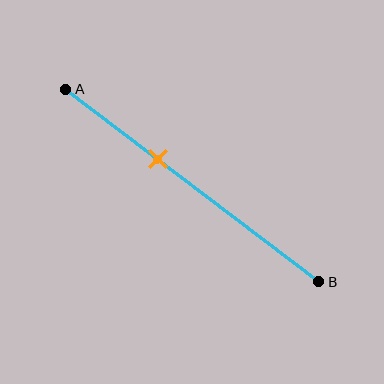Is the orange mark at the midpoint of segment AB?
No, the mark is at about 35% from A, not at the 50% midpoint.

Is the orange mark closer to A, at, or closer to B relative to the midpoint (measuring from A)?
The orange mark is closer to point A than the midpoint of segment AB.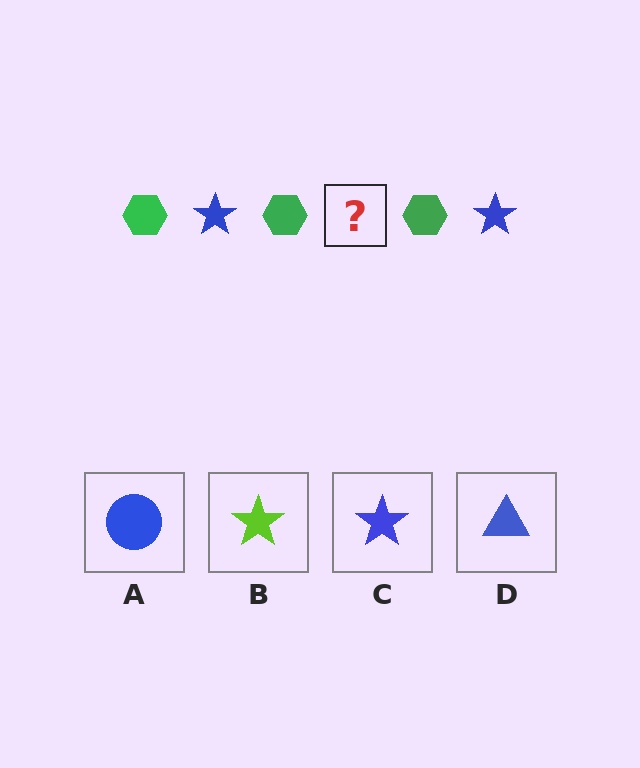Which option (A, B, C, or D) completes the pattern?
C.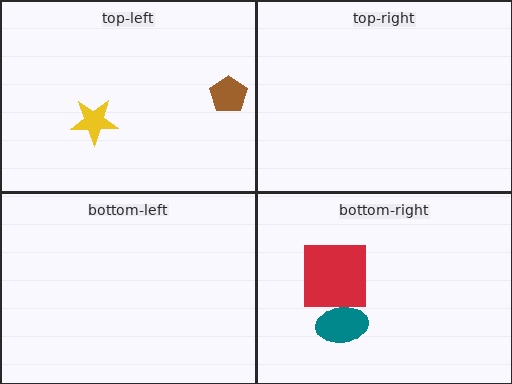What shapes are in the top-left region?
The yellow star, the brown pentagon.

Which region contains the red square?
The bottom-right region.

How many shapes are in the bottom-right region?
2.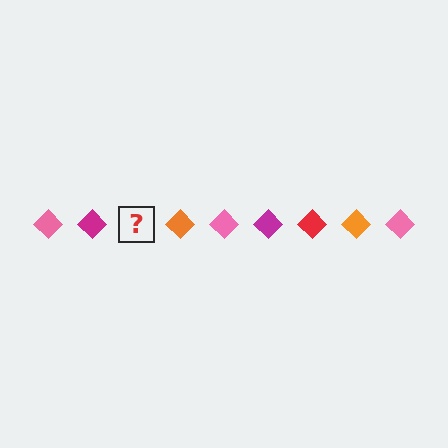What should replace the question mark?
The question mark should be replaced with a red diamond.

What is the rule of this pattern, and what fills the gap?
The rule is that the pattern cycles through pink, magenta, red, orange diamonds. The gap should be filled with a red diamond.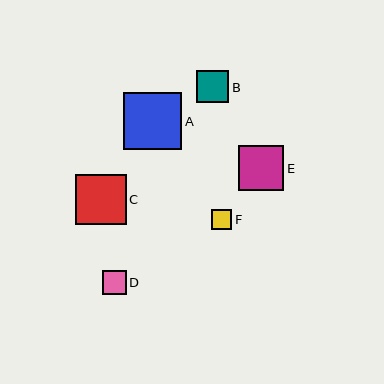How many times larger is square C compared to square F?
Square C is approximately 2.5 times the size of square F.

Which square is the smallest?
Square F is the smallest with a size of approximately 20 pixels.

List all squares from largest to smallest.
From largest to smallest: A, C, E, B, D, F.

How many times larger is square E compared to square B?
Square E is approximately 1.4 times the size of square B.